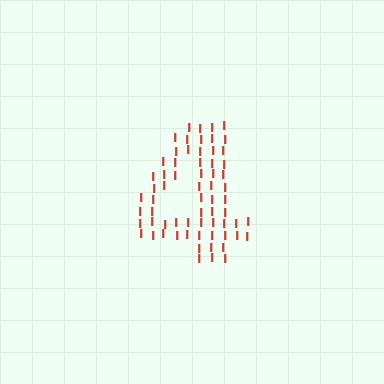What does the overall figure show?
The overall figure shows the digit 4.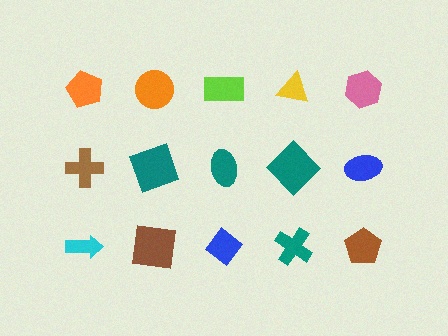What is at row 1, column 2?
An orange circle.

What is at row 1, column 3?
A lime rectangle.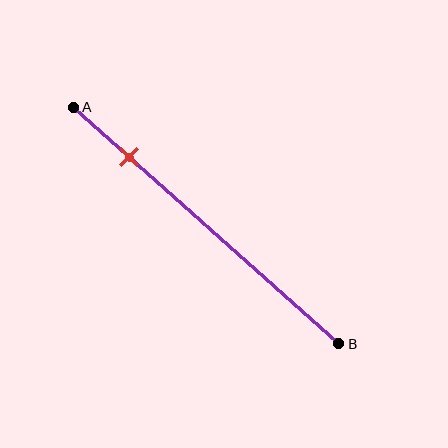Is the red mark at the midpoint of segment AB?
No, the mark is at about 20% from A, not at the 50% midpoint.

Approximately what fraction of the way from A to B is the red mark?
The red mark is approximately 20% of the way from A to B.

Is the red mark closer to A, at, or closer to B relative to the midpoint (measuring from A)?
The red mark is closer to point A than the midpoint of segment AB.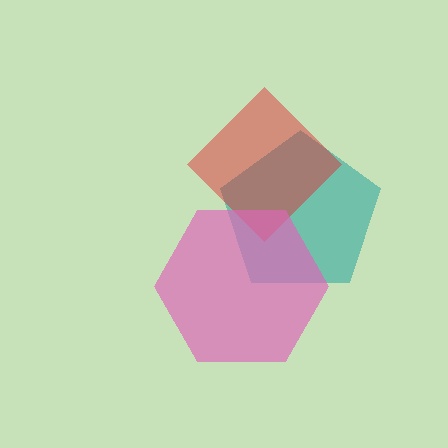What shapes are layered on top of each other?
The layered shapes are: a teal pentagon, a red diamond, a pink hexagon.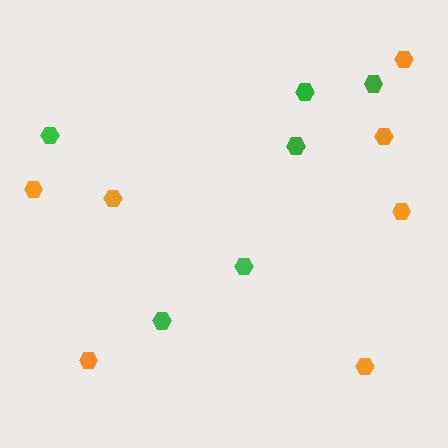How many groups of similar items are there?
There are 2 groups: one group of green hexagons (6) and one group of orange hexagons (7).